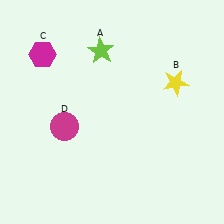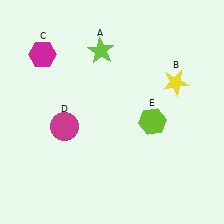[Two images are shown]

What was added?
A lime hexagon (E) was added in Image 2.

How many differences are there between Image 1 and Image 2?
There is 1 difference between the two images.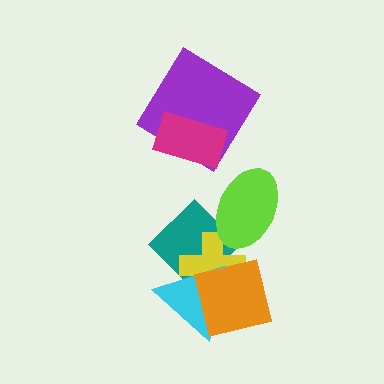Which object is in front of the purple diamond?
The magenta rectangle is in front of the purple diamond.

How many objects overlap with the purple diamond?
1 object overlaps with the purple diamond.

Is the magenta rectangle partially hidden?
No, no other shape covers it.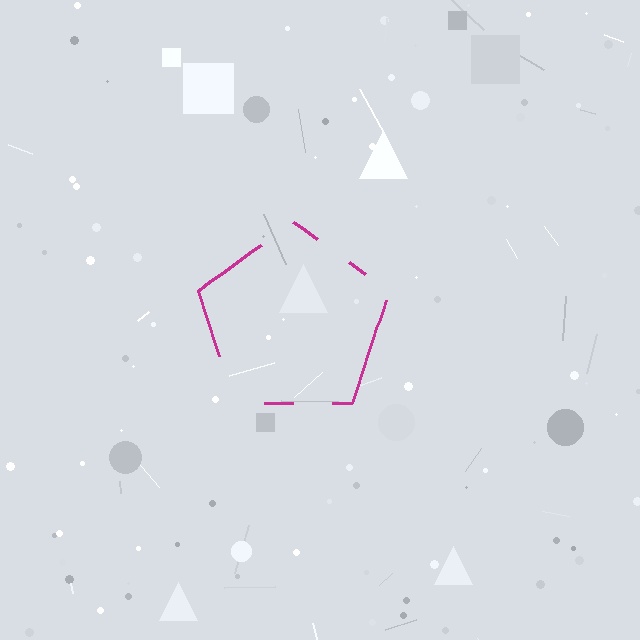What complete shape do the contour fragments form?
The contour fragments form a pentagon.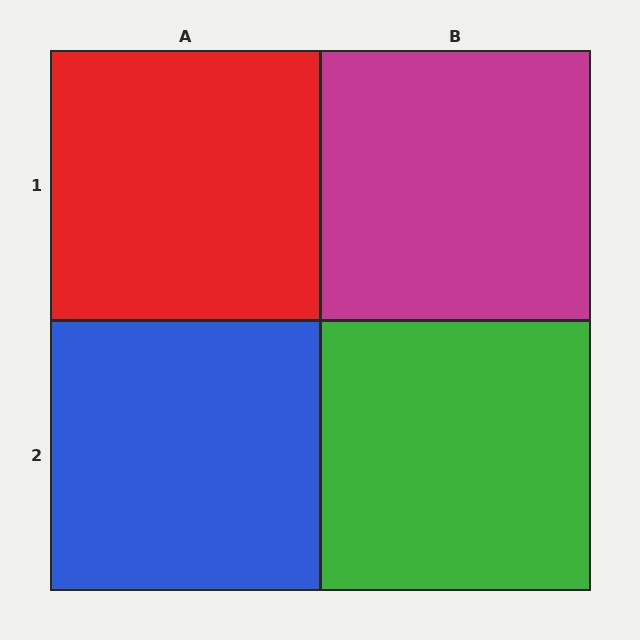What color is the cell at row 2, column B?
Green.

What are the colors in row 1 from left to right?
Red, magenta.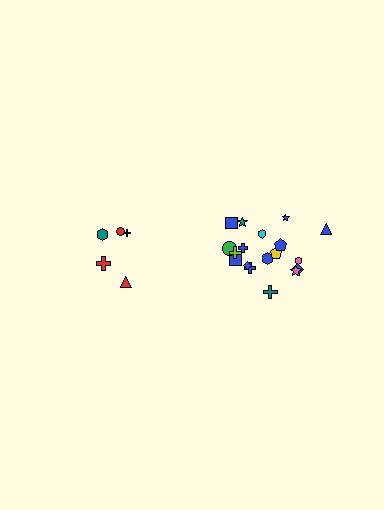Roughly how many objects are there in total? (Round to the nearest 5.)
Roughly 25 objects in total.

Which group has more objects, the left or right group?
The right group.